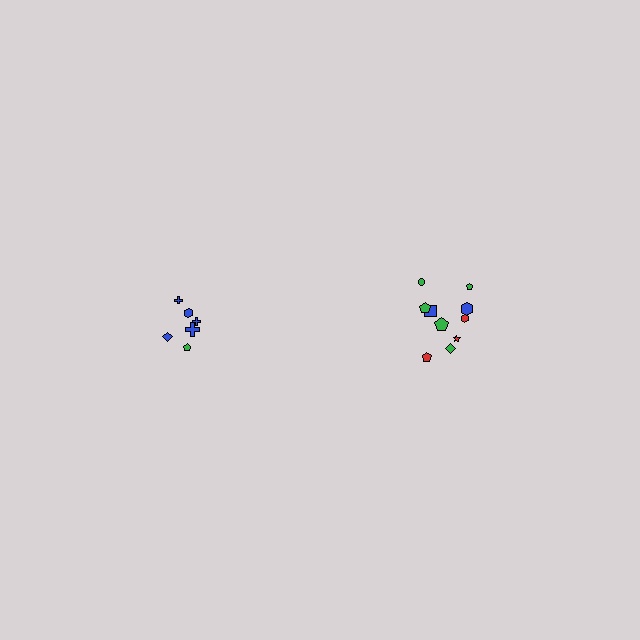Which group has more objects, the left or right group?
The right group.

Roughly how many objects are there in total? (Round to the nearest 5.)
Roughly 15 objects in total.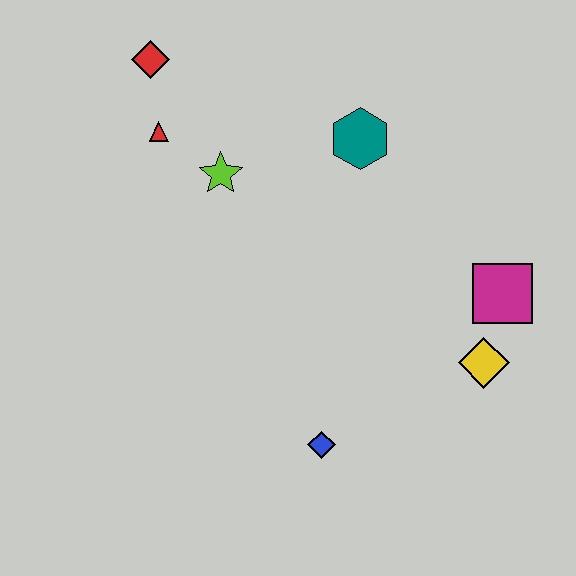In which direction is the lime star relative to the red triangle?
The lime star is to the right of the red triangle.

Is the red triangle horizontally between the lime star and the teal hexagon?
No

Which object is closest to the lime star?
The red triangle is closest to the lime star.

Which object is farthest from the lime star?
The yellow diamond is farthest from the lime star.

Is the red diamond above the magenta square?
Yes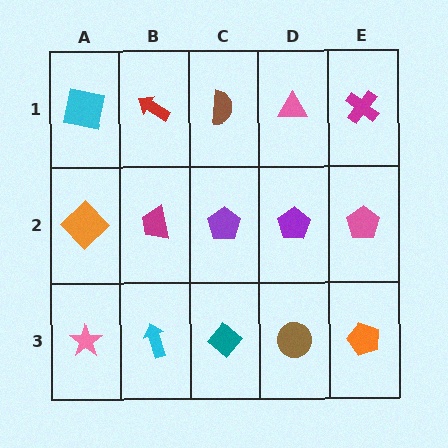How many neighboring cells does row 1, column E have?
2.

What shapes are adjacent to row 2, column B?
A red arrow (row 1, column B), a cyan arrow (row 3, column B), an orange diamond (row 2, column A), a purple pentagon (row 2, column C).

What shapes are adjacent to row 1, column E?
A pink pentagon (row 2, column E), a pink triangle (row 1, column D).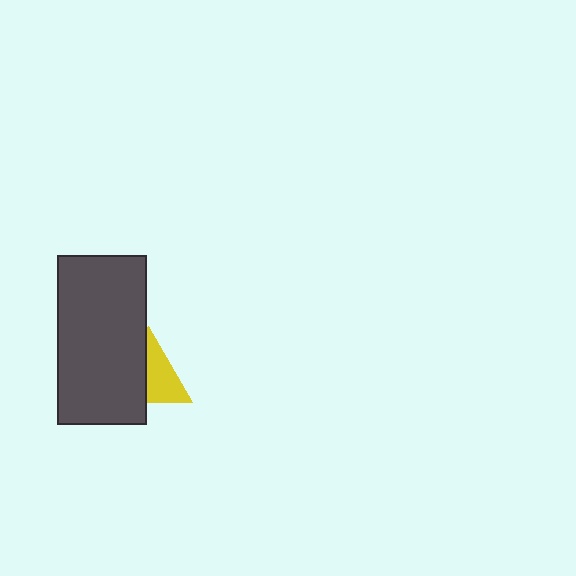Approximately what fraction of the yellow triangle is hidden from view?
Roughly 48% of the yellow triangle is hidden behind the dark gray rectangle.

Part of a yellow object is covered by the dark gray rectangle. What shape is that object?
It is a triangle.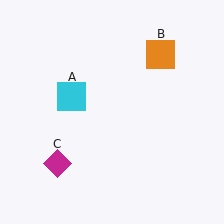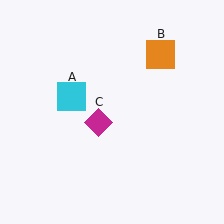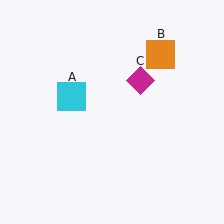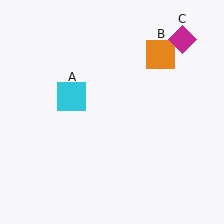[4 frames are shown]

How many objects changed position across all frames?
1 object changed position: magenta diamond (object C).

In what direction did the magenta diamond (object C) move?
The magenta diamond (object C) moved up and to the right.